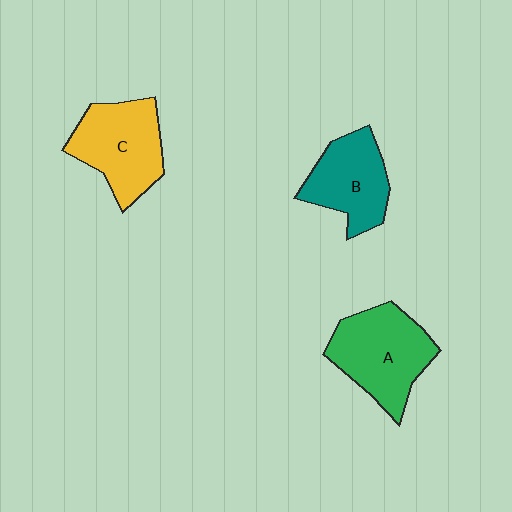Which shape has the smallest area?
Shape B (teal).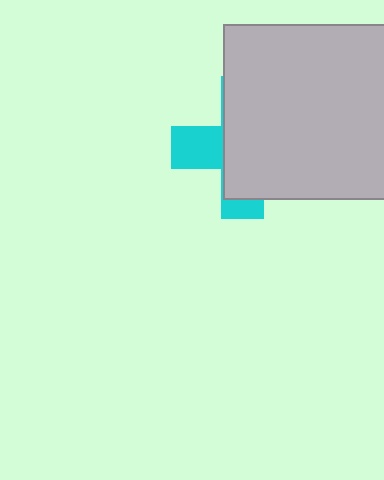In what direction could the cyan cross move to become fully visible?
The cyan cross could move left. That would shift it out from behind the light gray rectangle entirely.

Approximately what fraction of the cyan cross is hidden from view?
Roughly 69% of the cyan cross is hidden behind the light gray rectangle.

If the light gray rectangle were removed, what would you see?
You would see the complete cyan cross.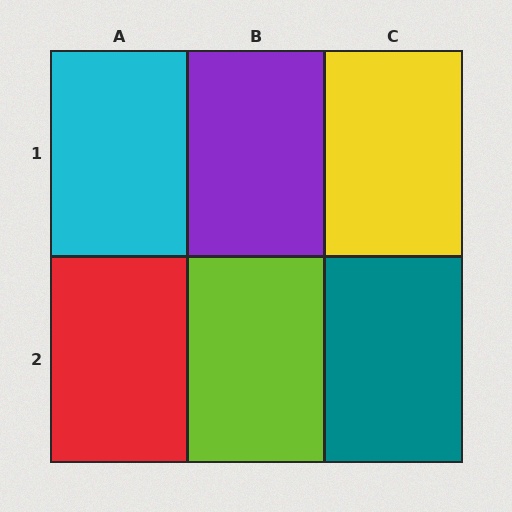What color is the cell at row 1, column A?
Cyan.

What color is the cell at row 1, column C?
Yellow.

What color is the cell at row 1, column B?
Purple.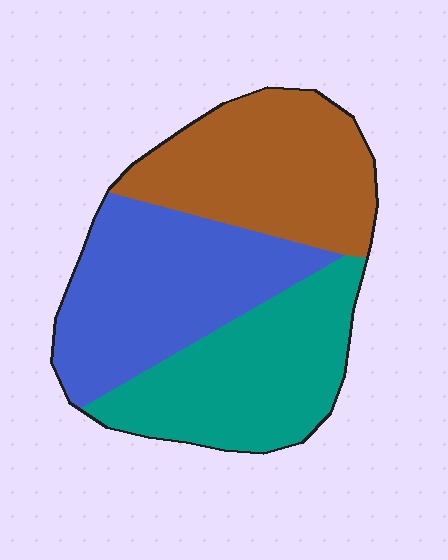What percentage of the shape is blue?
Blue covers about 35% of the shape.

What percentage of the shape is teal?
Teal covers roughly 30% of the shape.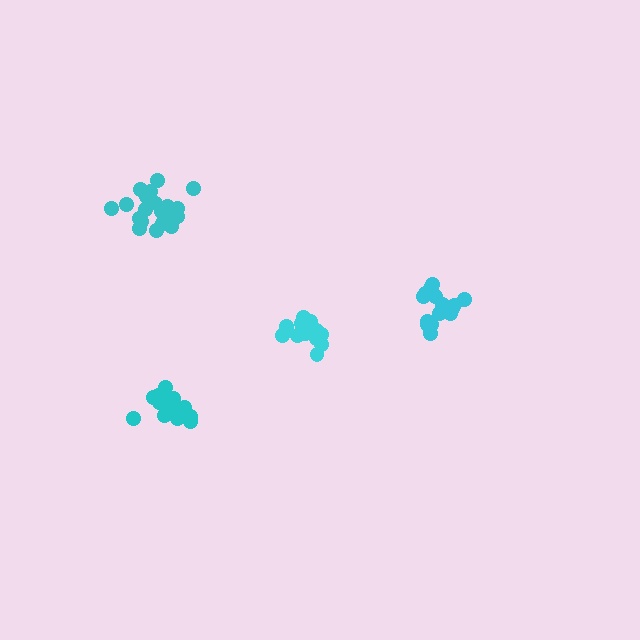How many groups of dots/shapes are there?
There are 4 groups.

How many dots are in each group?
Group 1: 20 dots, Group 2: 20 dots, Group 3: 20 dots, Group 4: 14 dots (74 total).